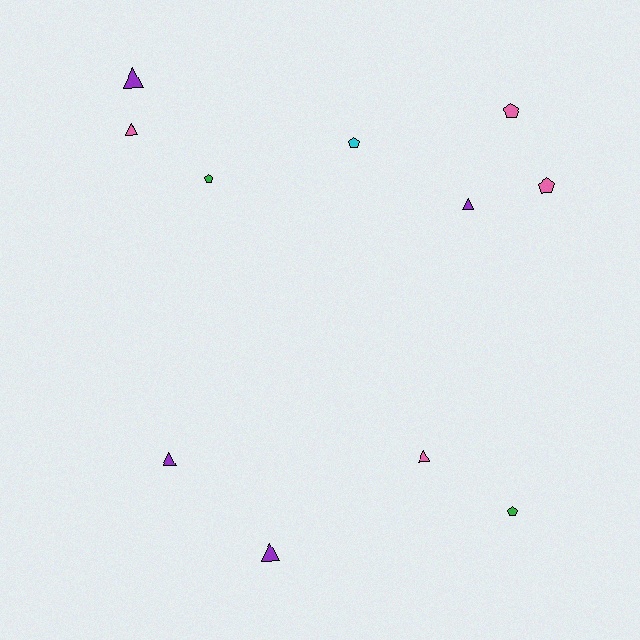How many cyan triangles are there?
There are no cyan triangles.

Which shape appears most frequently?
Triangle, with 6 objects.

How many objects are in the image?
There are 11 objects.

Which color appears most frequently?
Purple, with 4 objects.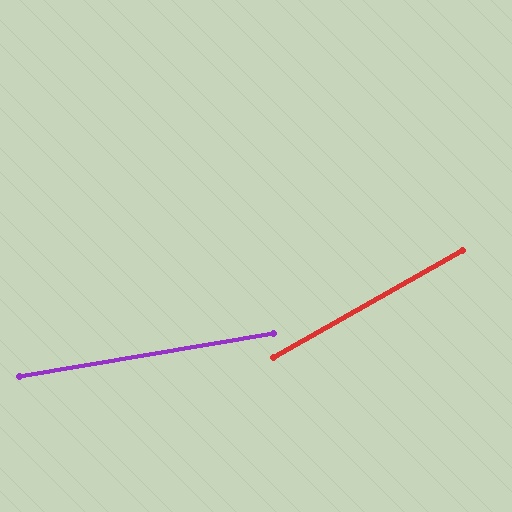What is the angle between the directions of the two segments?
Approximately 20 degrees.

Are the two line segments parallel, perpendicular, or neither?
Neither parallel nor perpendicular — they differ by about 20°.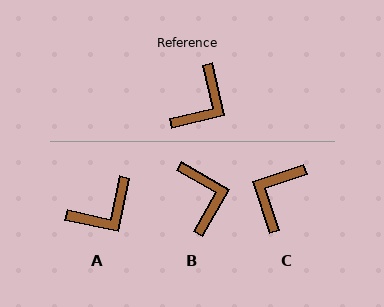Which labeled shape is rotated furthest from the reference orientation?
C, about 175 degrees away.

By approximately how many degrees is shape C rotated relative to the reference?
Approximately 175 degrees clockwise.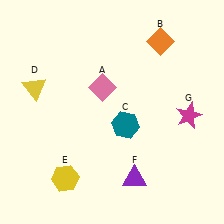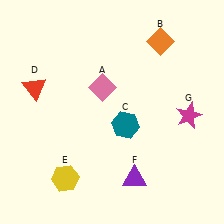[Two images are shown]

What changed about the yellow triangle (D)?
In Image 1, D is yellow. In Image 2, it changed to red.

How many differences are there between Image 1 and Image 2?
There is 1 difference between the two images.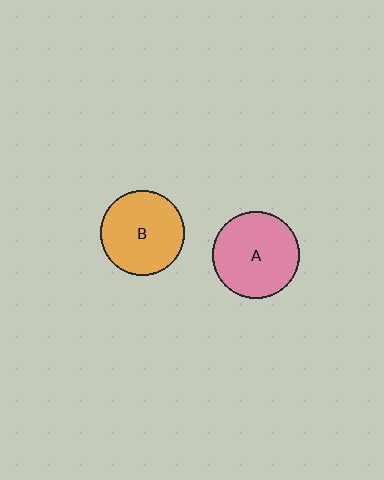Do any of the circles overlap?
No, none of the circles overlap.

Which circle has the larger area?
Circle A (pink).